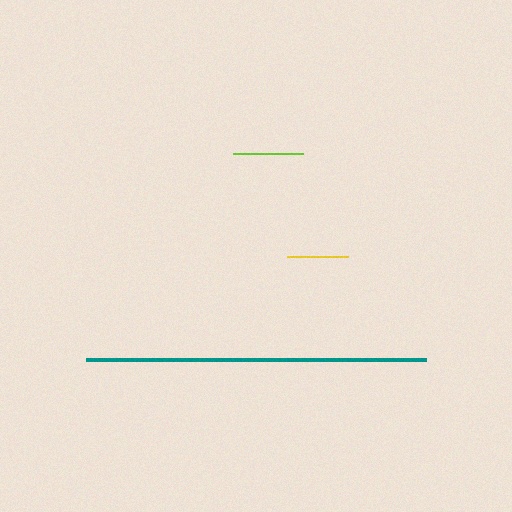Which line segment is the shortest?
The yellow line is the shortest at approximately 60 pixels.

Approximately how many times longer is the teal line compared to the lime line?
The teal line is approximately 4.9 times the length of the lime line.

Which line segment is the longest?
The teal line is the longest at approximately 340 pixels.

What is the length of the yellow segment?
The yellow segment is approximately 60 pixels long.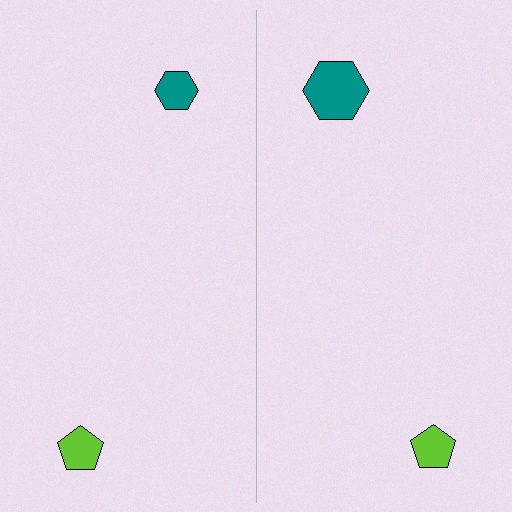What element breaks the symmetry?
The teal hexagon on the right side has a different size than its mirror counterpart.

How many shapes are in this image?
There are 4 shapes in this image.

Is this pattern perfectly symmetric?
No, the pattern is not perfectly symmetric. The teal hexagon on the right side has a different size than its mirror counterpart.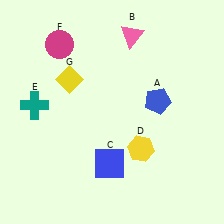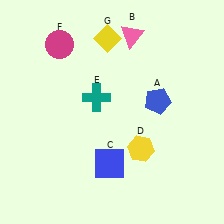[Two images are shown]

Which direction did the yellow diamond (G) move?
The yellow diamond (G) moved up.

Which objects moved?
The objects that moved are: the teal cross (E), the yellow diamond (G).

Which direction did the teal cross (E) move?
The teal cross (E) moved right.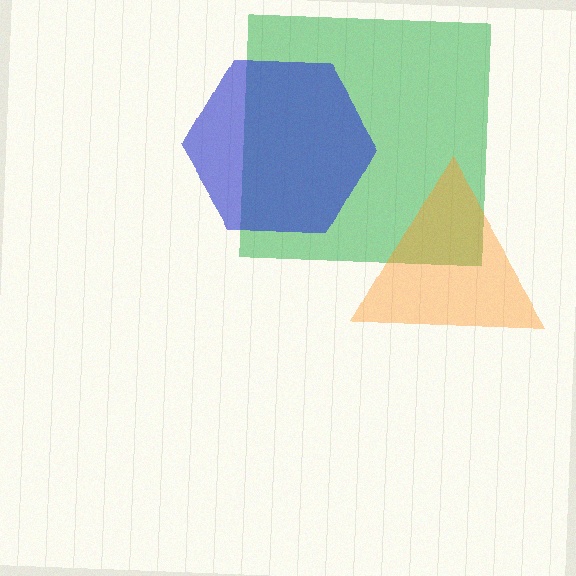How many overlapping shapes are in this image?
There are 3 overlapping shapes in the image.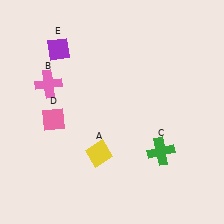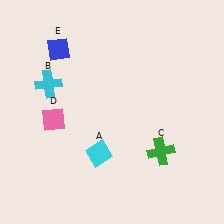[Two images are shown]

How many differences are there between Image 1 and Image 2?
There are 3 differences between the two images.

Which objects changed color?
A changed from yellow to cyan. B changed from pink to cyan. E changed from purple to blue.